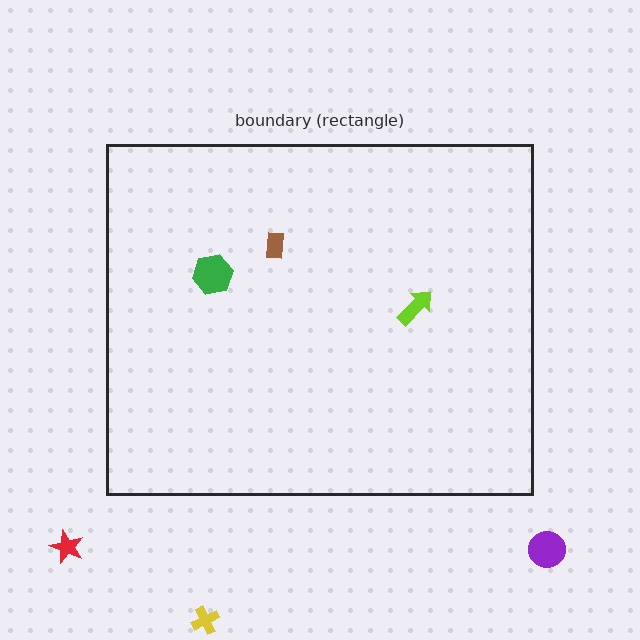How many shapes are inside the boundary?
3 inside, 3 outside.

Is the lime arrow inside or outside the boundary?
Inside.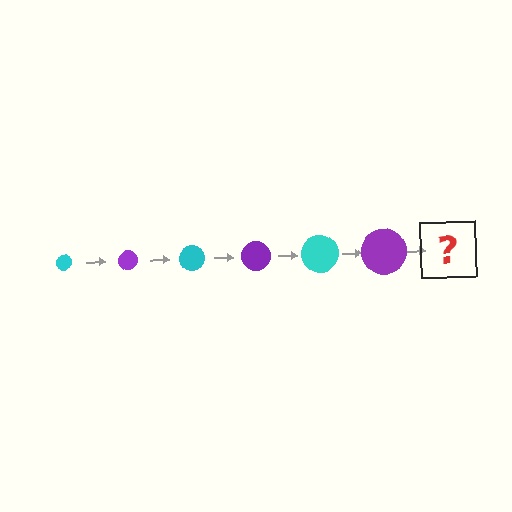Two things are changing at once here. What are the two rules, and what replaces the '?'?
The two rules are that the circle grows larger each step and the color cycles through cyan and purple. The '?' should be a cyan circle, larger than the previous one.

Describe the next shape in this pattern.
It should be a cyan circle, larger than the previous one.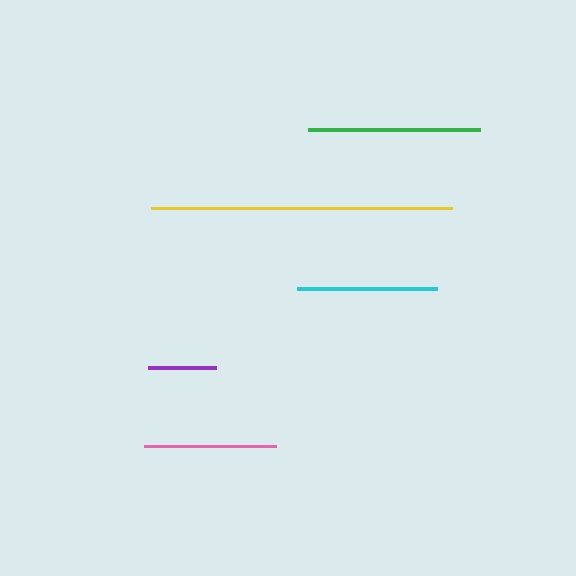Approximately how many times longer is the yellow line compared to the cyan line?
The yellow line is approximately 2.2 times the length of the cyan line.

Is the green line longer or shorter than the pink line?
The green line is longer than the pink line.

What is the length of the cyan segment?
The cyan segment is approximately 140 pixels long.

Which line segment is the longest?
The yellow line is the longest at approximately 302 pixels.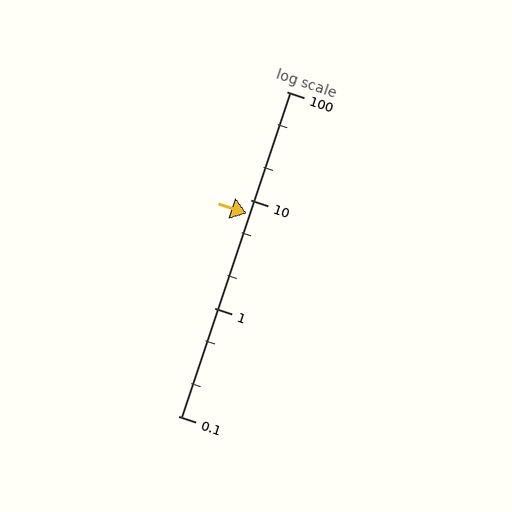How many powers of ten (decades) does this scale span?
The scale spans 3 decades, from 0.1 to 100.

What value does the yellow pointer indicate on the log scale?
The pointer indicates approximately 7.5.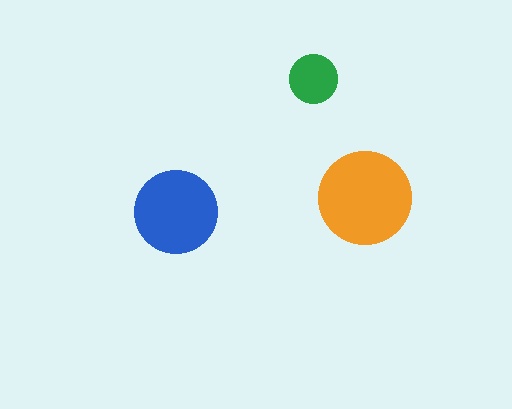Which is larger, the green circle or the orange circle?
The orange one.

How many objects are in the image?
There are 3 objects in the image.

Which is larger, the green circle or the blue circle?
The blue one.